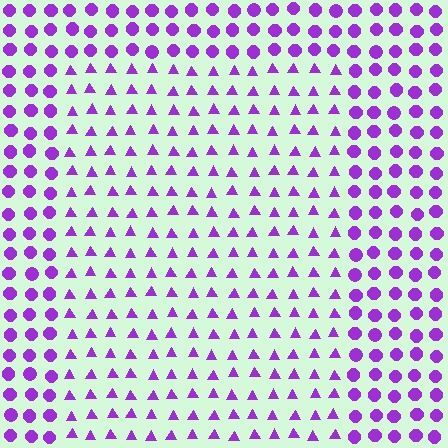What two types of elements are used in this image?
The image uses triangles inside the rectangle region and circles outside it.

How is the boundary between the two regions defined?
The boundary is defined by a change in element shape: triangles inside vs. circles outside. All elements share the same color and spacing.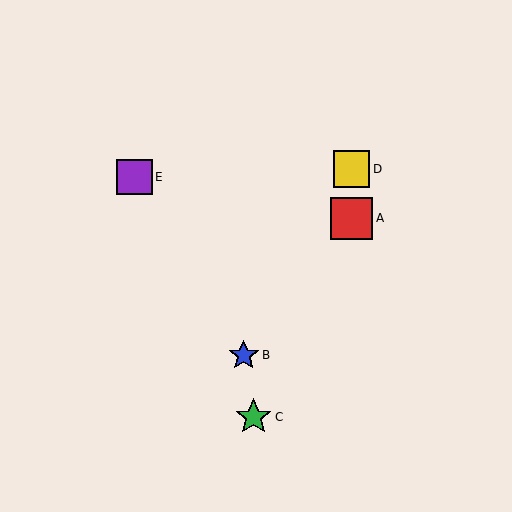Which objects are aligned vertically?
Objects A, D are aligned vertically.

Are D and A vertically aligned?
Yes, both are at x≈351.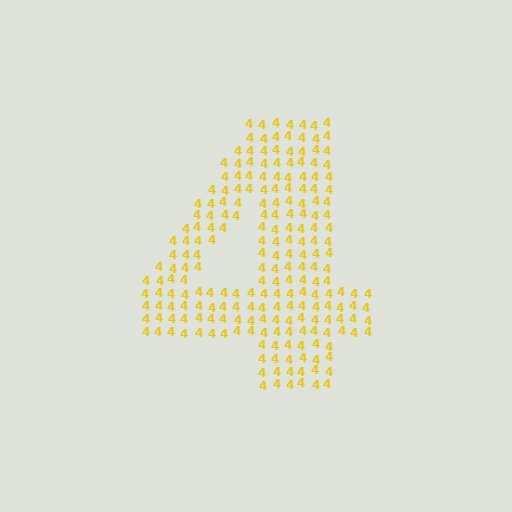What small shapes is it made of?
It is made of small digit 4's.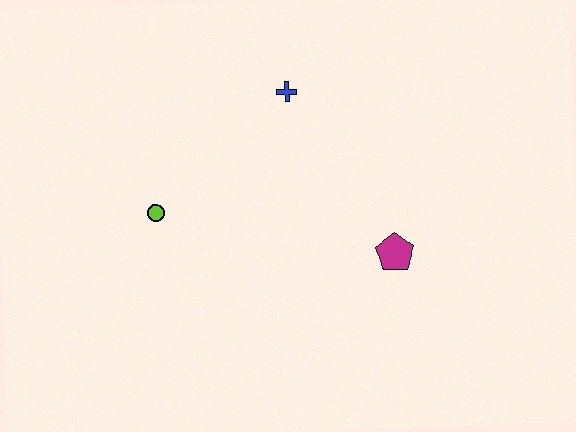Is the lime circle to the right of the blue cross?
No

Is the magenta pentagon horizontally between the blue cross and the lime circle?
No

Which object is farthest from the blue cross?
The magenta pentagon is farthest from the blue cross.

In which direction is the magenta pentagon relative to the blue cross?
The magenta pentagon is below the blue cross.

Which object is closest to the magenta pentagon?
The blue cross is closest to the magenta pentagon.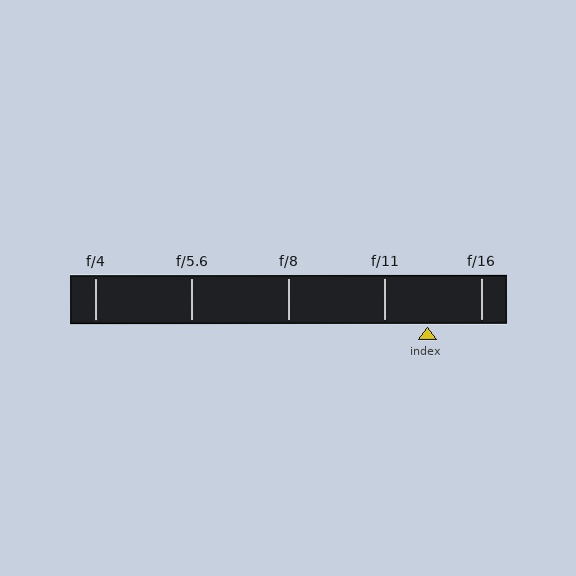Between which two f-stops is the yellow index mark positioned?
The index mark is between f/11 and f/16.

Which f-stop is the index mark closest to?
The index mark is closest to f/11.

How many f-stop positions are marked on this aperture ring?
There are 5 f-stop positions marked.